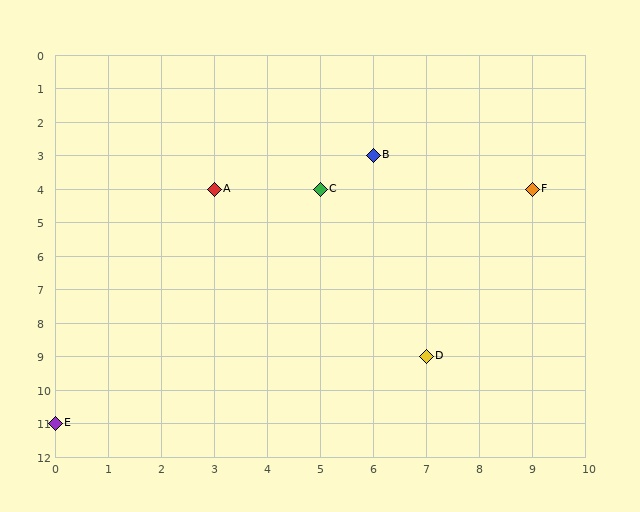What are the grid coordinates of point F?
Point F is at grid coordinates (9, 4).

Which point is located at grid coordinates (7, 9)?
Point D is at (7, 9).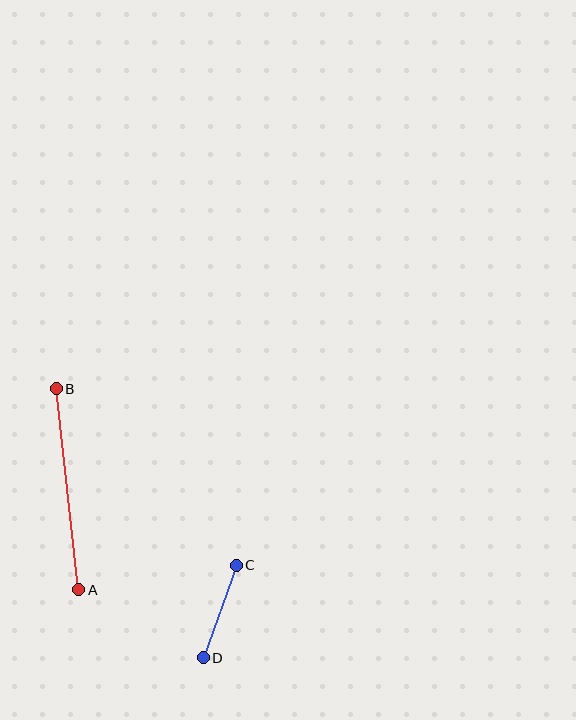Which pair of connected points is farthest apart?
Points A and B are farthest apart.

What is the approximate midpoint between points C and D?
The midpoint is at approximately (220, 612) pixels.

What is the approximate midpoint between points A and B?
The midpoint is at approximately (68, 489) pixels.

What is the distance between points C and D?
The distance is approximately 98 pixels.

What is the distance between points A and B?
The distance is approximately 202 pixels.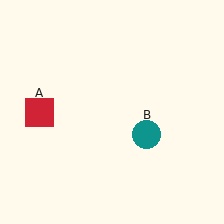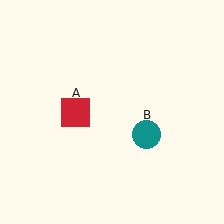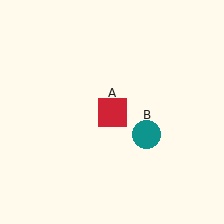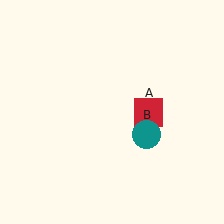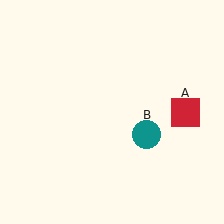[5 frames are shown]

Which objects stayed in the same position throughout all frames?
Teal circle (object B) remained stationary.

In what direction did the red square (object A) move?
The red square (object A) moved right.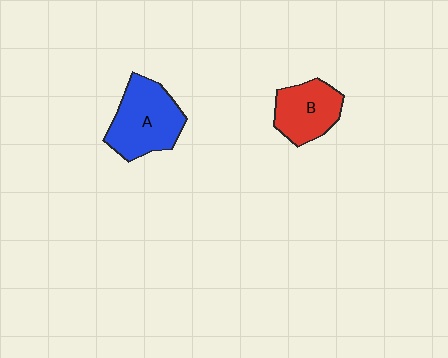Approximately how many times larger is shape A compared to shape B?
Approximately 1.3 times.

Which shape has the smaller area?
Shape B (red).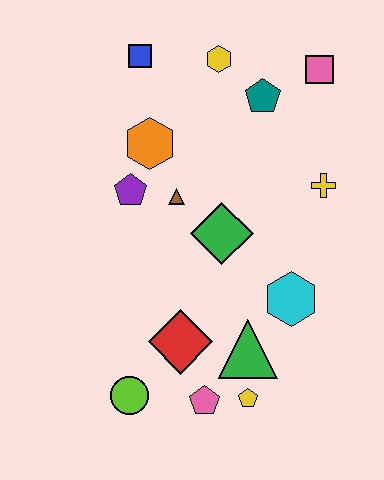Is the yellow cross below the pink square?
Yes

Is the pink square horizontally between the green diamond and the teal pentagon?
No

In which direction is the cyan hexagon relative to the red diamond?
The cyan hexagon is to the right of the red diamond.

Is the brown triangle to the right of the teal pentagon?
No